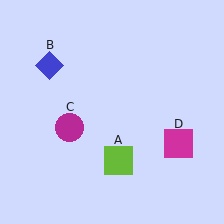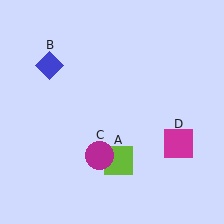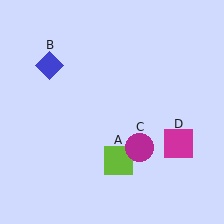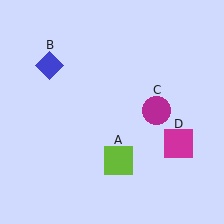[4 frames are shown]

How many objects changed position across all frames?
1 object changed position: magenta circle (object C).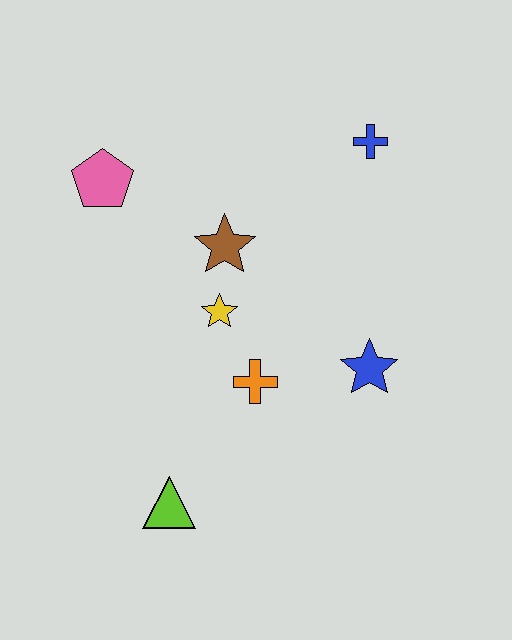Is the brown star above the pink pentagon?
No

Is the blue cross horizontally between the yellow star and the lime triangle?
No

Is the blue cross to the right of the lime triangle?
Yes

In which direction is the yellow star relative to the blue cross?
The yellow star is below the blue cross.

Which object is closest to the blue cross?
The brown star is closest to the blue cross.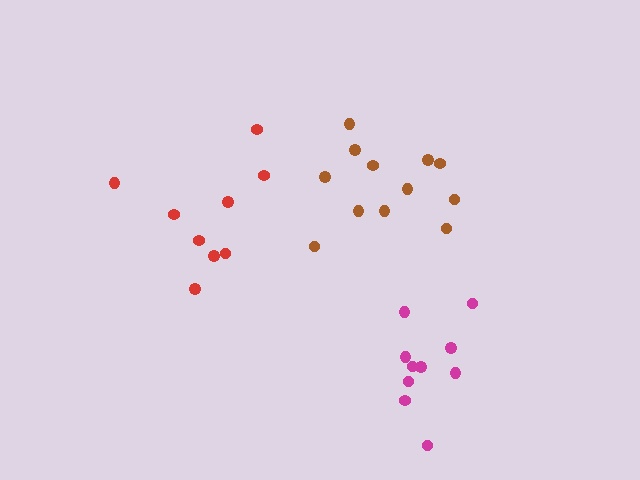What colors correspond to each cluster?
The clusters are colored: red, magenta, brown.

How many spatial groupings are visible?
There are 3 spatial groupings.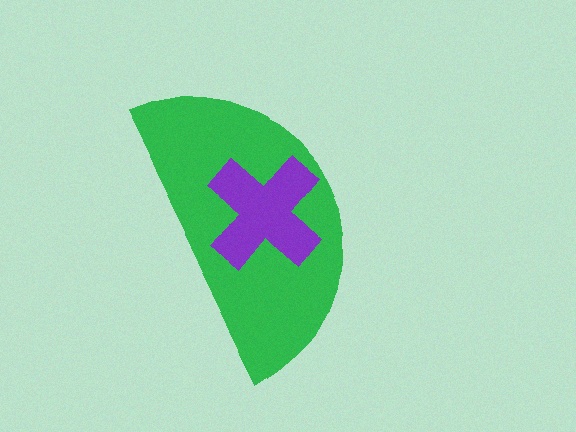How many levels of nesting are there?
2.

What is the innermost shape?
The purple cross.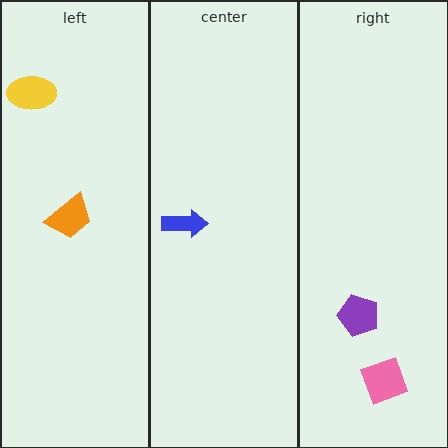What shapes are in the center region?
The blue arrow.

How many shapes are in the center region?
1.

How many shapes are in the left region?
2.